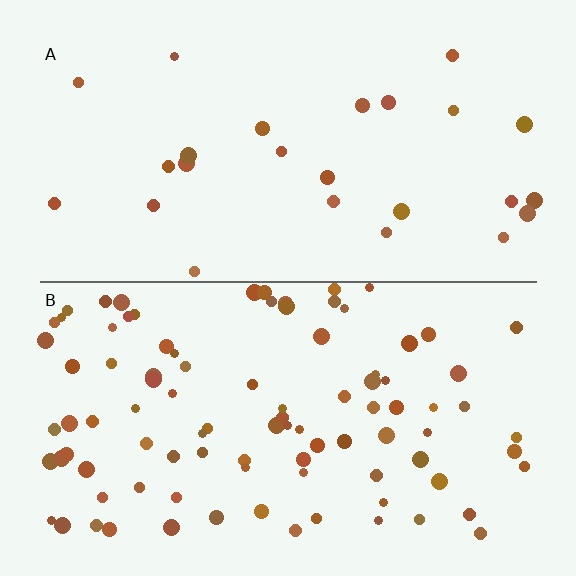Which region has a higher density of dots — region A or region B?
B (the bottom).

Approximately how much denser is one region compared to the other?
Approximately 3.7× — region B over region A.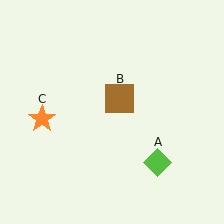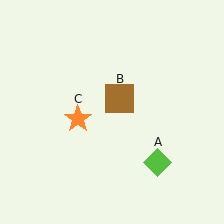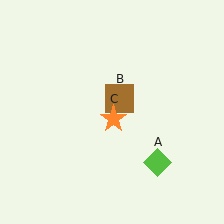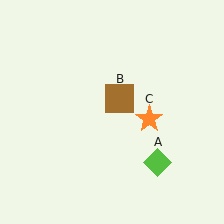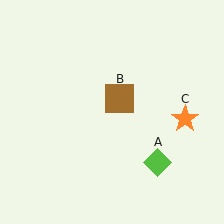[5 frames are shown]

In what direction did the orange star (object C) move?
The orange star (object C) moved right.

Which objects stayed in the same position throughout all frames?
Lime diamond (object A) and brown square (object B) remained stationary.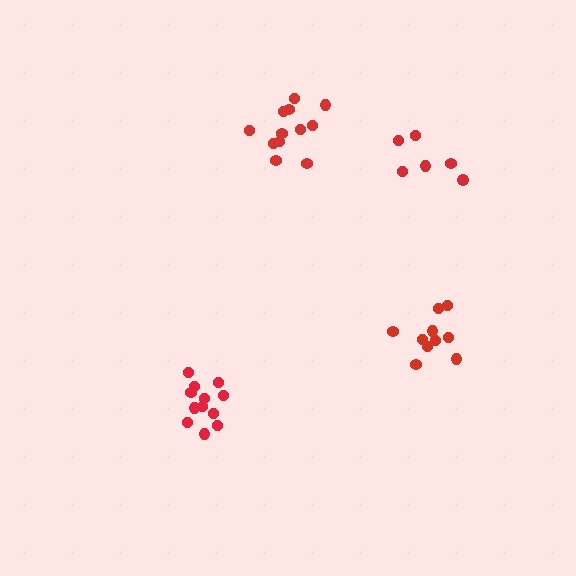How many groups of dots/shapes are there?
There are 4 groups.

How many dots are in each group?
Group 1: 12 dots, Group 2: 10 dots, Group 3: 6 dots, Group 4: 12 dots (40 total).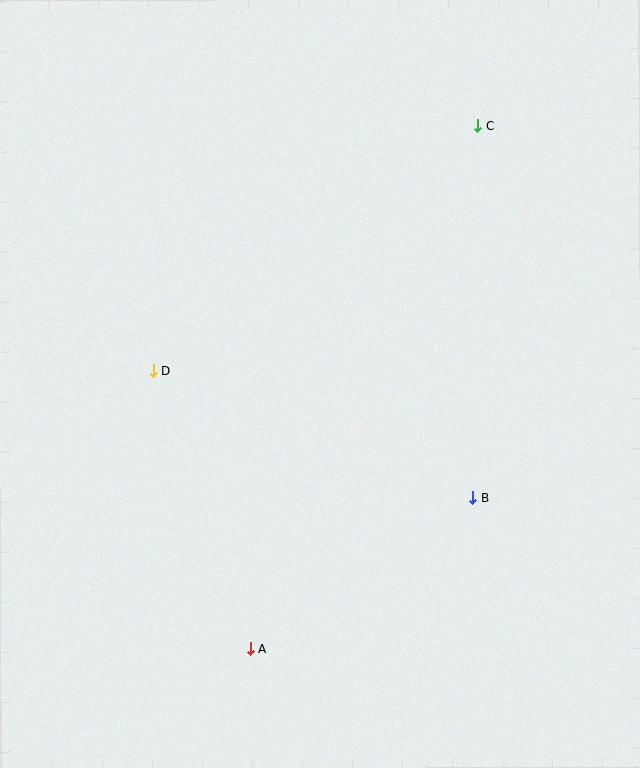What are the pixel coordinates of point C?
Point C is at (477, 126).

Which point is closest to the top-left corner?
Point D is closest to the top-left corner.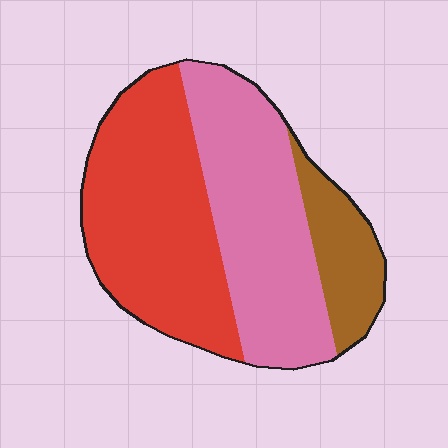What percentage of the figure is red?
Red covers 44% of the figure.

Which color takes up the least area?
Brown, at roughly 15%.